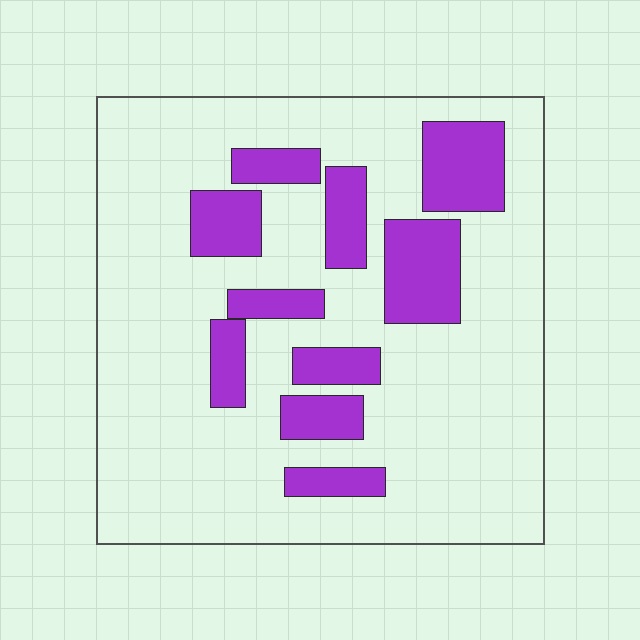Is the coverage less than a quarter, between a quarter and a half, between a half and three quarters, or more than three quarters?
Less than a quarter.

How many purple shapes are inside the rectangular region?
10.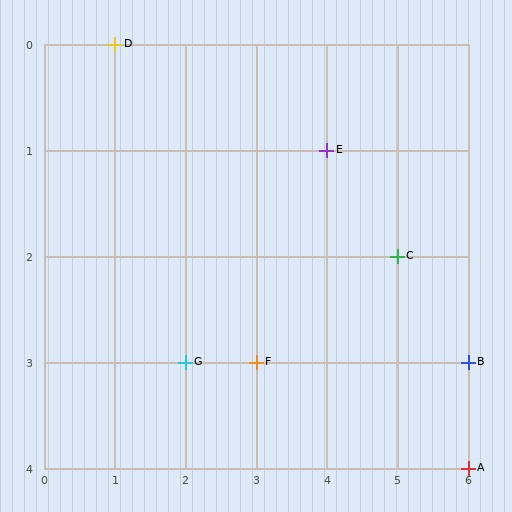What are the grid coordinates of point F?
Point F is at grid coordinates (3, 3).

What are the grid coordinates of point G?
Point G is at grid coordinates (2, 3).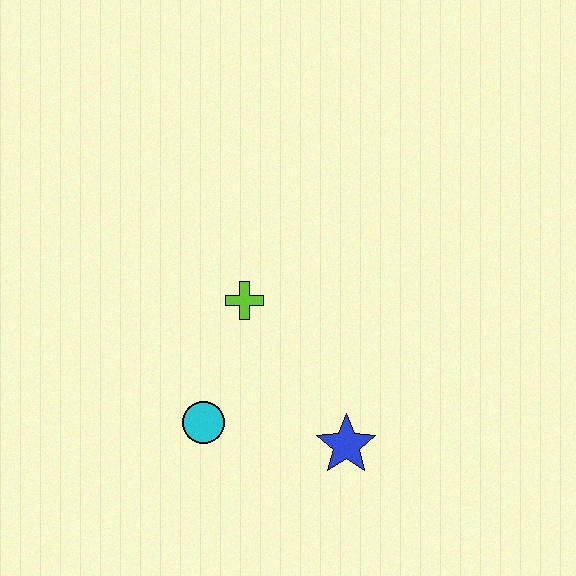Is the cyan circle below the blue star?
No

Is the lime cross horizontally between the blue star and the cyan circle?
Yes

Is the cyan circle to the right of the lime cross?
No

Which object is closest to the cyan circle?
The lime cross is closest to the cyan circle.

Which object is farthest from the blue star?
The lime cross is farthest from the blue star.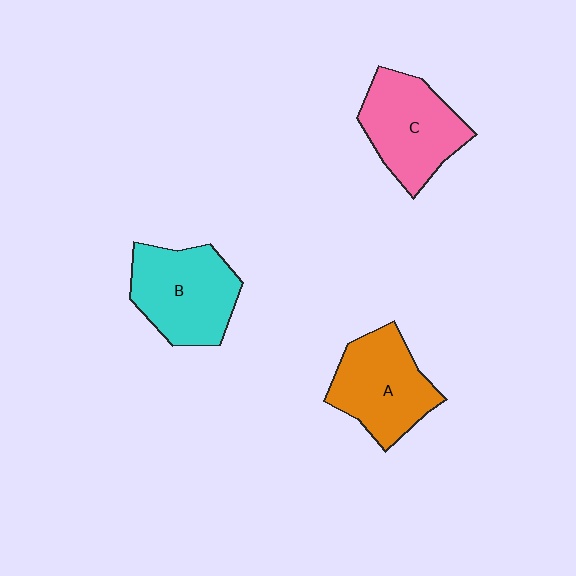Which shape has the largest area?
Shape B (cyan).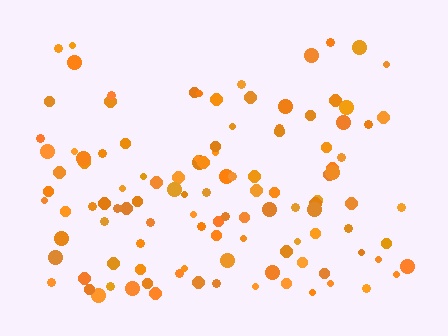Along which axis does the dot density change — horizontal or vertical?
Vertical.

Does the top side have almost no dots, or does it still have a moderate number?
Still a moderate number, just noticeably fewer than the bottom.